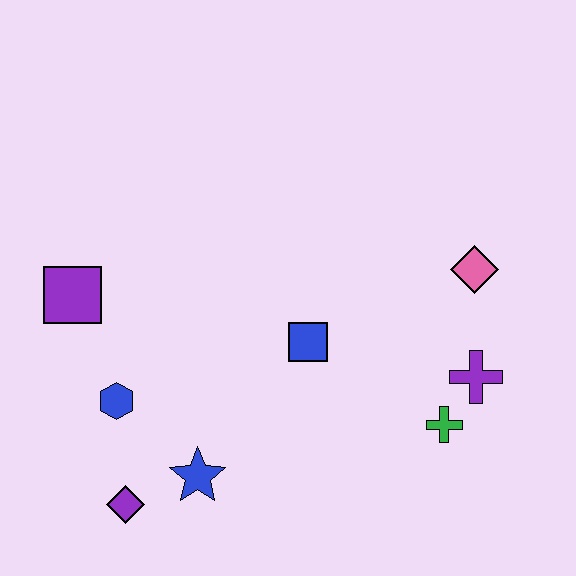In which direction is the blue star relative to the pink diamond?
The blue star is to the left of the pink diamond.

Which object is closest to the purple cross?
The green cross is closest to the purple cross.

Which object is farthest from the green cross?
The purple square is farthest from the green cross.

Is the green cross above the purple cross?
No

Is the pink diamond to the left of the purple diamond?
No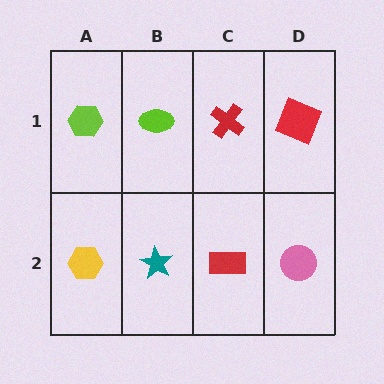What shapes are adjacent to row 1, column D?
A pink circle (row 2, column D), a red cross (row 1, column C).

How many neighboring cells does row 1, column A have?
2.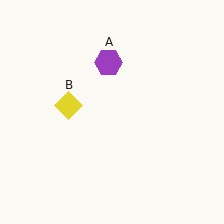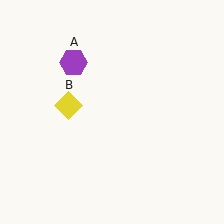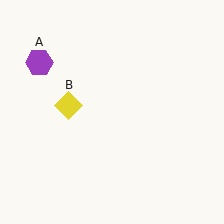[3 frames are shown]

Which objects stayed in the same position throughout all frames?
Yellow diamond (object B) remained stationary.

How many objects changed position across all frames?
1 object changed position: purple hexagon (object A).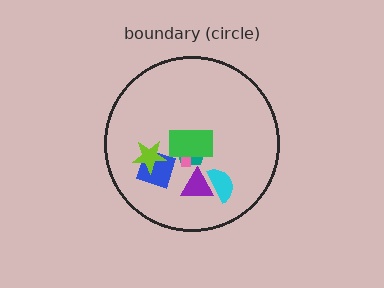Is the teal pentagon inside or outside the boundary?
Inside.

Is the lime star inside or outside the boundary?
Inside.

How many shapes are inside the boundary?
7 inside, 0 outside.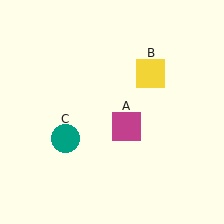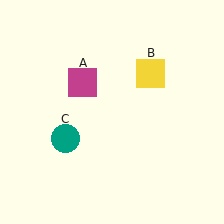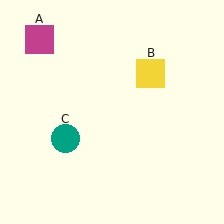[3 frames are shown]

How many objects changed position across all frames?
1 object changed position: magenta square (object A).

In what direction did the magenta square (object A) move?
The magenta square (object A) moved up and to the left.